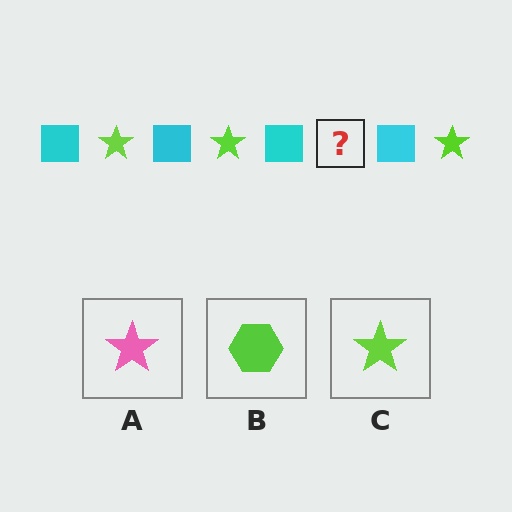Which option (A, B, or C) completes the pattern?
C.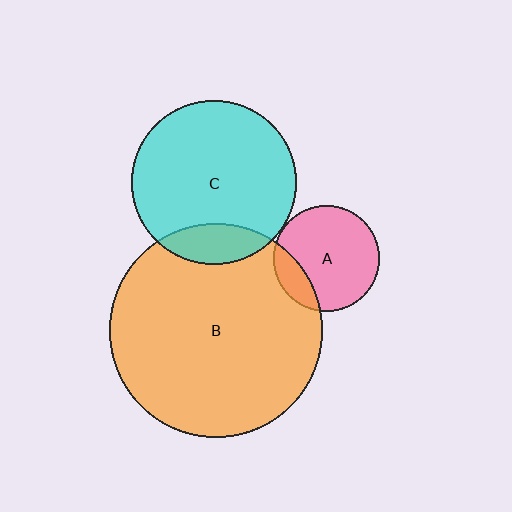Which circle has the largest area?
Circle B (orange).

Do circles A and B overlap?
Yes.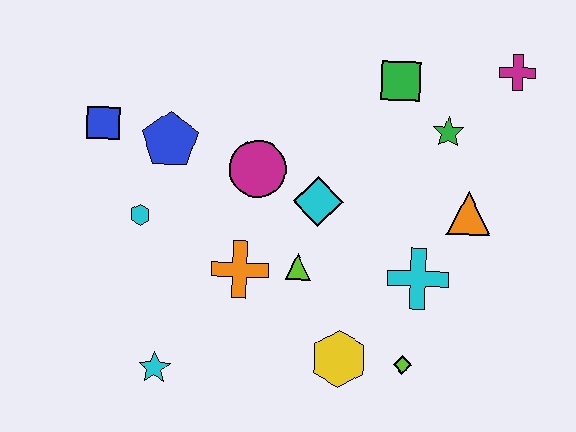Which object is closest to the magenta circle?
The cyan diamond is closest to the magenta circle.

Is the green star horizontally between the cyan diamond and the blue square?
No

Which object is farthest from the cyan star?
The magenta cross is farthest from the cyan star.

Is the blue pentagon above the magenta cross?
No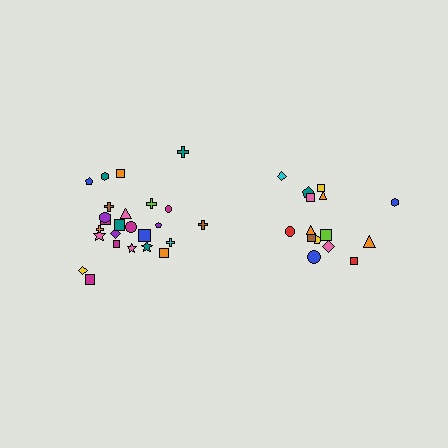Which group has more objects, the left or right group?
The left group.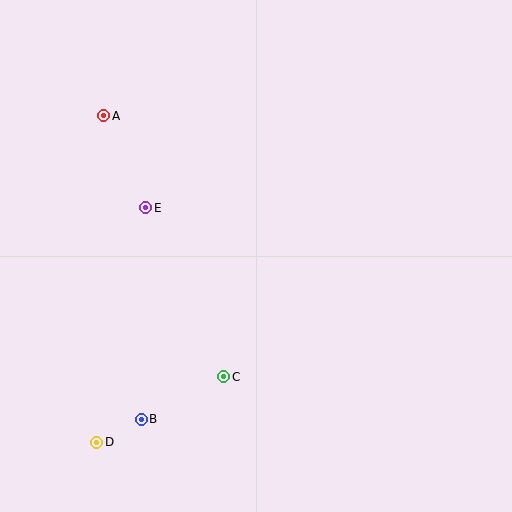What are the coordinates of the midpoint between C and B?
The midpoint between C and B is at (182, 398).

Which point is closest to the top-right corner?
Point E is closest to the top-right corner.